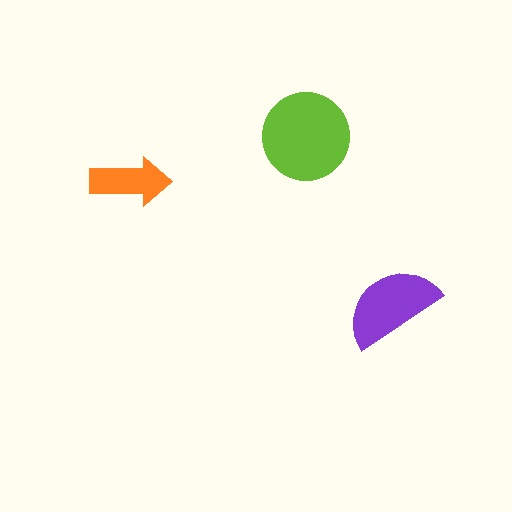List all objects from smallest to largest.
The orange arrow, the purple semicircle, the lime circle.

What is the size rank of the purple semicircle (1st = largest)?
2nd.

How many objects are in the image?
There are 3 objects in the image.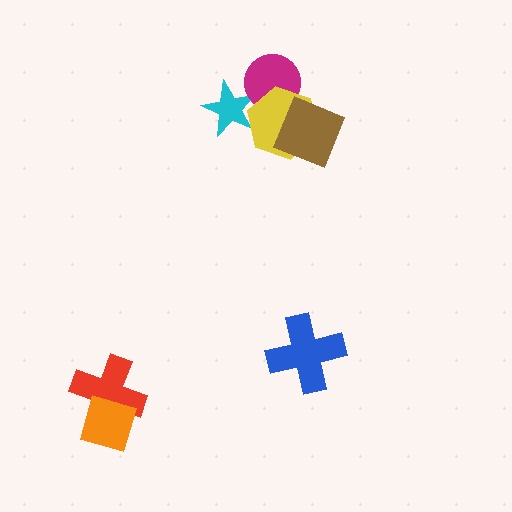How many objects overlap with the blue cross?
0 objects overlap with the blue cross.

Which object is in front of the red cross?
The orange diamond is in front of the red cross.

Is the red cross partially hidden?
Yes, it is partially covered by another shape.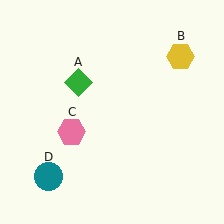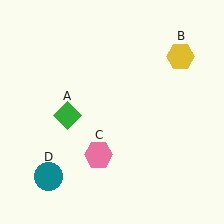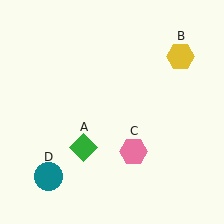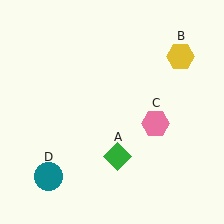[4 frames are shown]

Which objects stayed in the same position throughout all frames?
Yellow hexagon (object B) and teal circle (object D) remained stationary.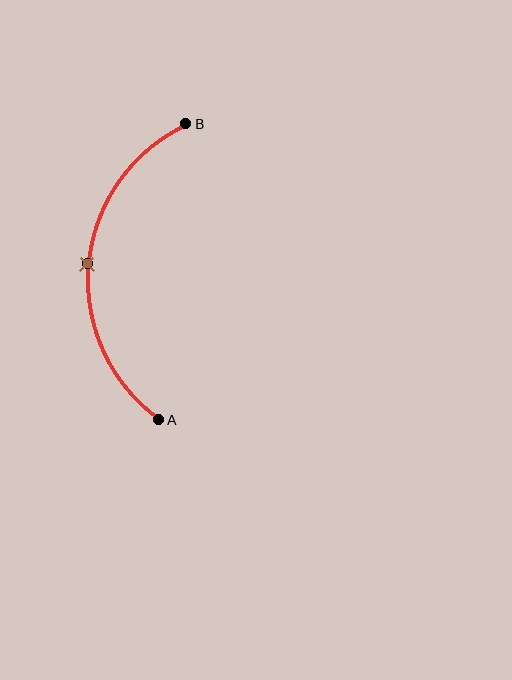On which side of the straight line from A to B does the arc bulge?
The arc bulges to the left of the straight line connecting A and B.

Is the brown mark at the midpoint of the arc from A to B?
Yes. The brown mark lies on the arc at equal arc-length from both A and B — it is the arc midpoint.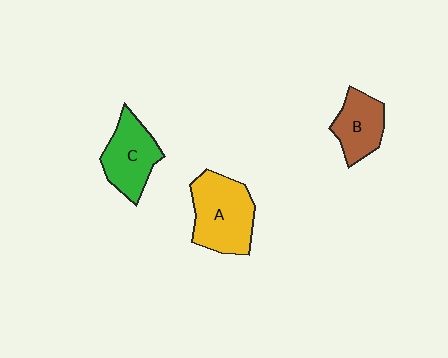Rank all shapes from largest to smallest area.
From largest to smallest: A (yellow), C (green), B (brown).